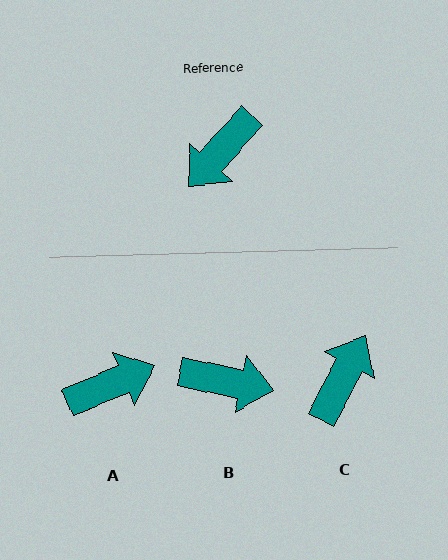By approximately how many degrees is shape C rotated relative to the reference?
Approximately 166 degrees clockwise.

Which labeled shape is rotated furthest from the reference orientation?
C, about 166 degrees away.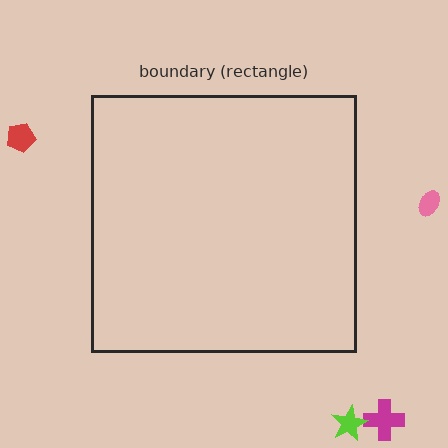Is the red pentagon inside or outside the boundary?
Outside.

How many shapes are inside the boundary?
0 inside, 4 outside.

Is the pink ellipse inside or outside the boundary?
Outside.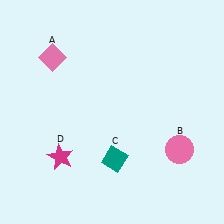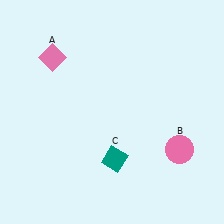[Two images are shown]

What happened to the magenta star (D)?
The magenta star (D) was removed in Image 2. It was in the bottom-left area of Image 1.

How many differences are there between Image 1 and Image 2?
There is 1 difference between the two images.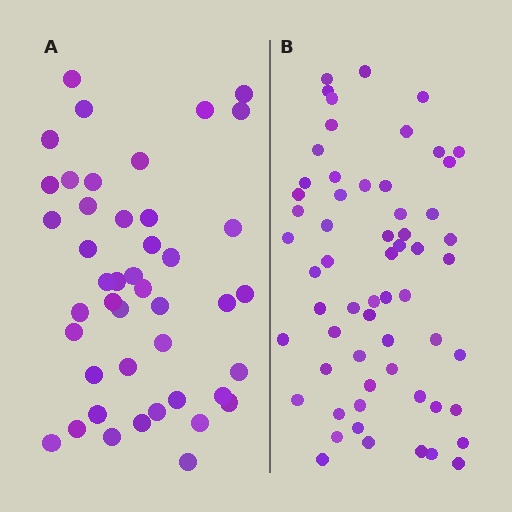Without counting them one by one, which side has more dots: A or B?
Region B (the right region) has more dots.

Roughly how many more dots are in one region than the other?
Region B has approximately 15 more dots than region A.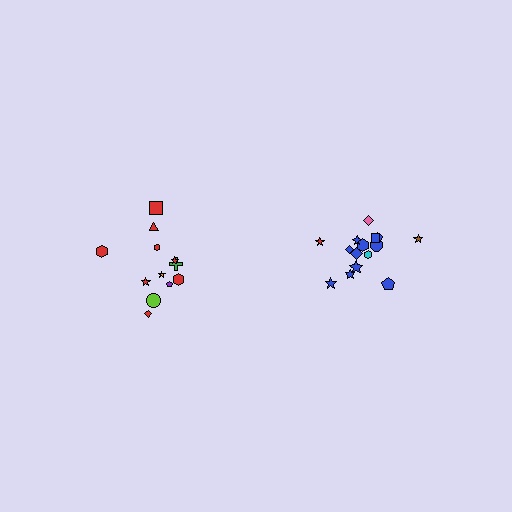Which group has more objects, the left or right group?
The right group.